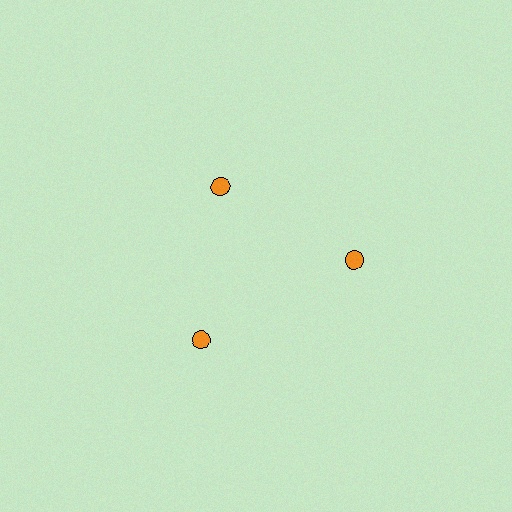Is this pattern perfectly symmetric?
No. The 3 orange circles are arranged in a ring, but one element near the 11 o'clock position is pulled inward toward the center, breaking the 3-fold rotational symmetry.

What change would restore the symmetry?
The symmetry would be restored by moving it outward, back onto the ring so that all 3 circles sit at equal angles and equal distance from the center.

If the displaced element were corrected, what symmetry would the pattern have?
It would have 3-fold rotational symmetry — the pattern would map onto itself every 120 degrees.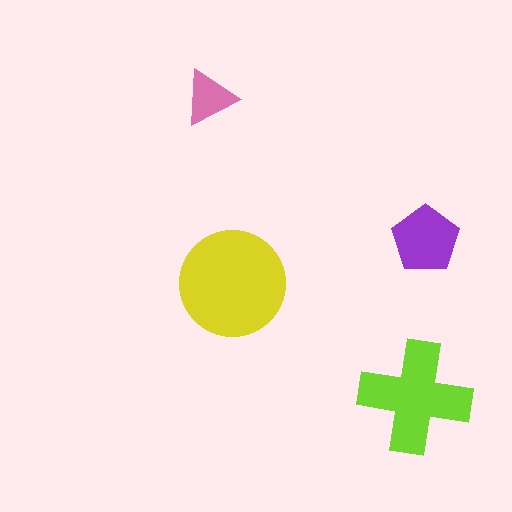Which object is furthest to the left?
The pink triangle is leftmost.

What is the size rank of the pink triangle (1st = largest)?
4th.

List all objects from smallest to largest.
The pink triangle, the purple pentagon, the lime cross, the yellow circle.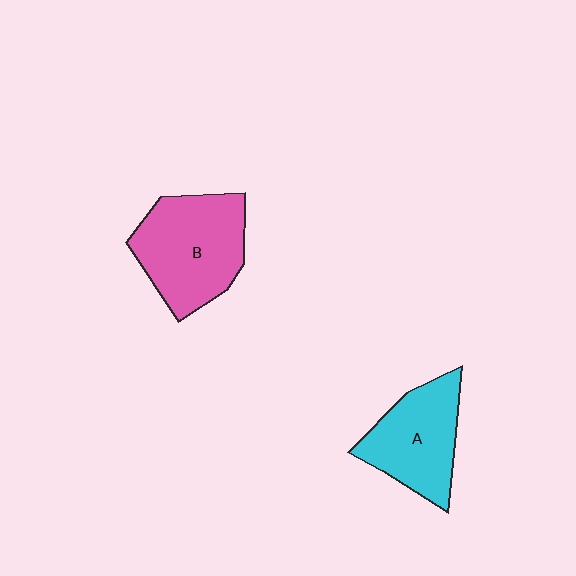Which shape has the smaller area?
Shape A (cyan).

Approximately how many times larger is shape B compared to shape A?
Approximately 1.2 times.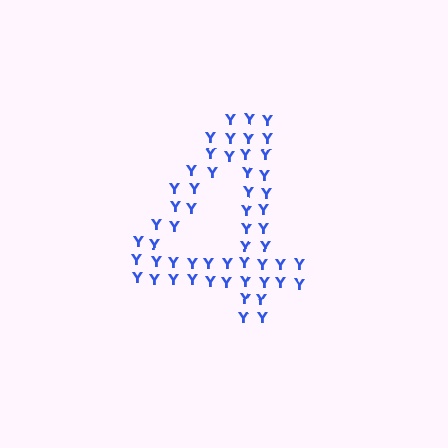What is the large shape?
The large shape is the digit 4.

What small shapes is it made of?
It is made of small letter Y's.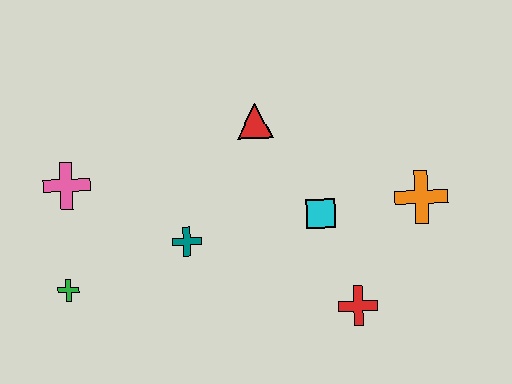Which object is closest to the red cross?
The cyan square is closest to the red cross.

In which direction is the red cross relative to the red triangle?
The red cross is below the red triangle.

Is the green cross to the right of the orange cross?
No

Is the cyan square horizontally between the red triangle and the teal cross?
No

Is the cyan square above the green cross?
Yes